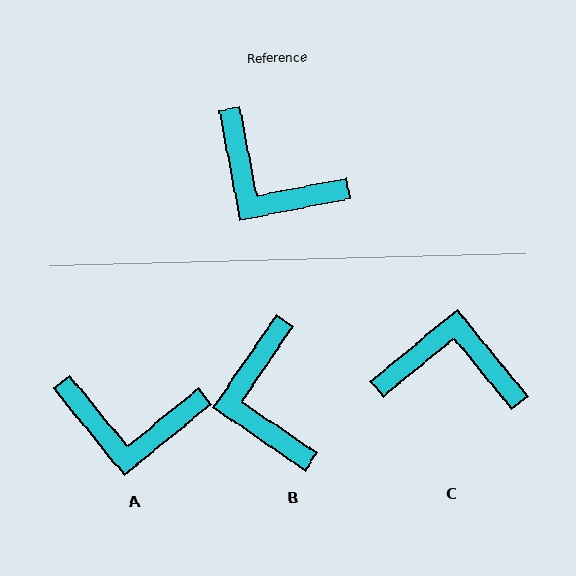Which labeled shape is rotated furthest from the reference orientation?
C, about 151 degrees away.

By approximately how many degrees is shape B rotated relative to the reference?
Approximately 45 degrees clockwise.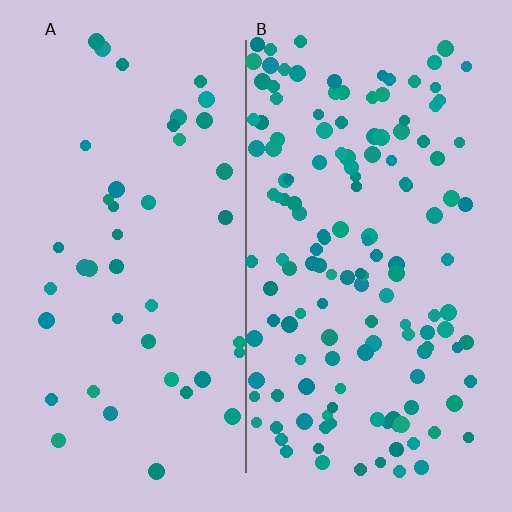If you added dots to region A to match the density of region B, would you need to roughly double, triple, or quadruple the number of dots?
Approximately triple.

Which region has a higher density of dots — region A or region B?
B (the right).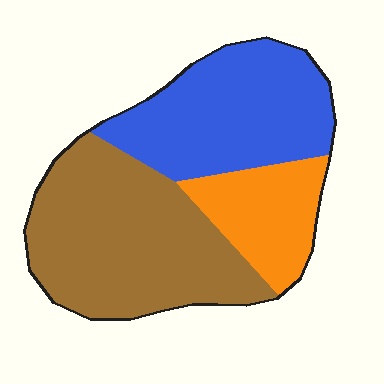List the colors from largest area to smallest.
From largest to smallest: brown, blue, orange.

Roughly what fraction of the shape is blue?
Blue takes up between a third and a half of the shape.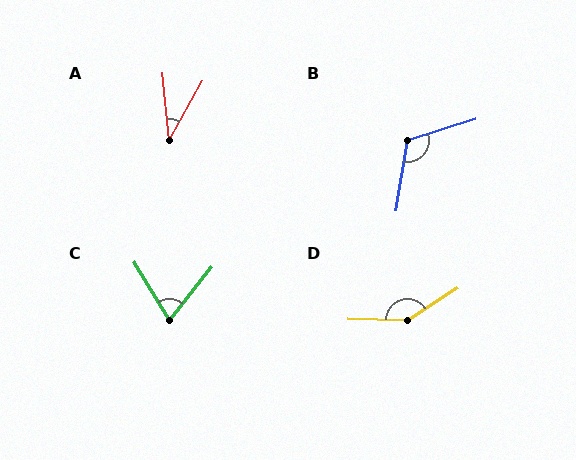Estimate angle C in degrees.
Approximately 70 degrees.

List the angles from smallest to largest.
A (34°), C (70°), B (116°), D (146°).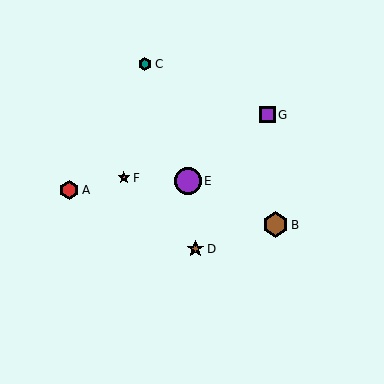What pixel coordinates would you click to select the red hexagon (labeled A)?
Click at (69, 190) to select the red hexagon A.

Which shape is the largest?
The purple circle (labeled E) is the largest.